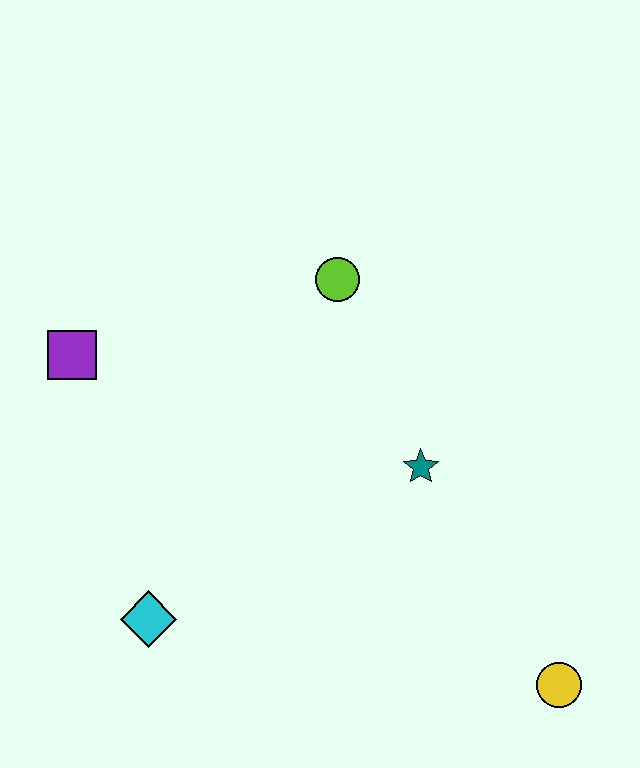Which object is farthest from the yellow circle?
The purple square is farthest from the yellow circle.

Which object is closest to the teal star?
The lime circle is closest to the teal star.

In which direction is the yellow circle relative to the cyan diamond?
The yellow circle is to the right of the cyan diamond.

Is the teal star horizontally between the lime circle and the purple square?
No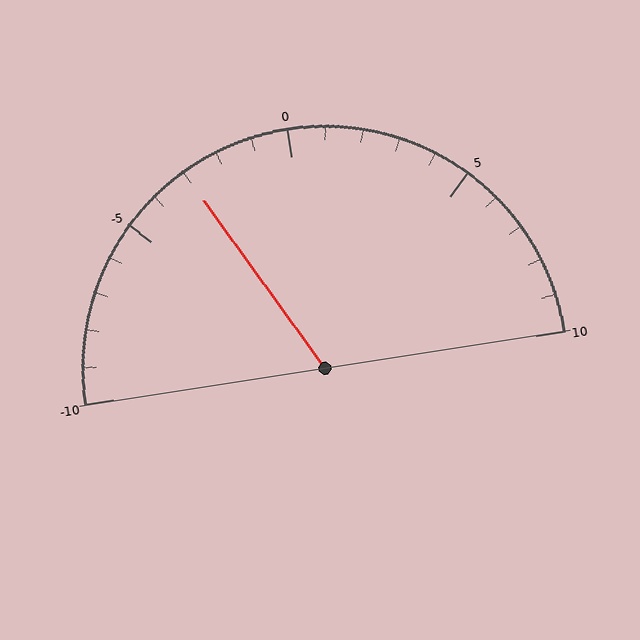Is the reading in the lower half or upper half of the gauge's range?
The reading is in the lower half of the range (-10 to 10).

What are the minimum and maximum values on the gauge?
The gauge ranges from -10 to 10.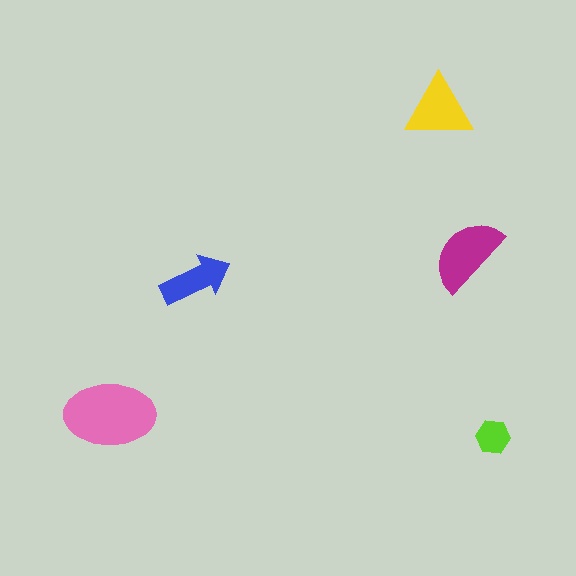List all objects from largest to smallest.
The pink ellipse, the magenta semicircle, the yellow triangle, the blue arrow, the lime hexagon.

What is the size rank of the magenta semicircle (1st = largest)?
2nd.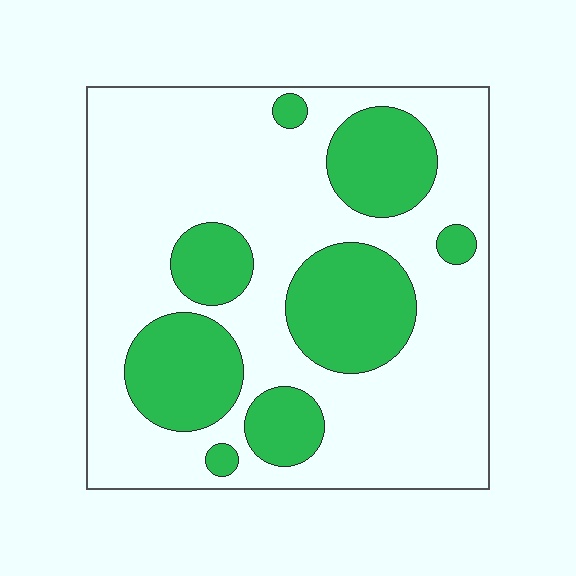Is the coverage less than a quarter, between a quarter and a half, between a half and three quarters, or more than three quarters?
Between a quarter and a half.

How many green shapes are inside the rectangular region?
8.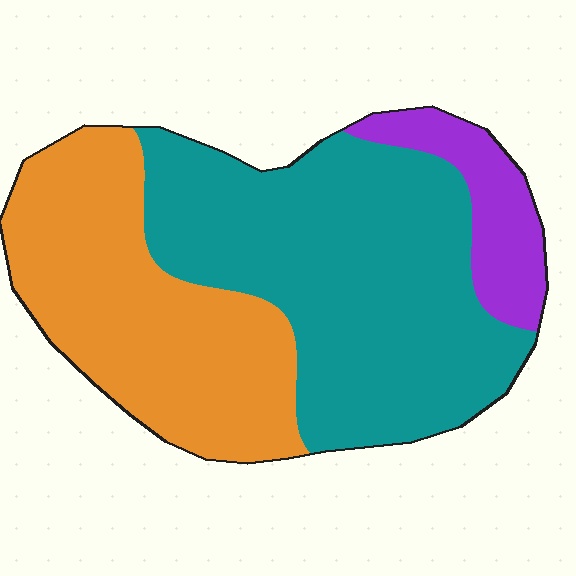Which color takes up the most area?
Teal, at roughly 50%.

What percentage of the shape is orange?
Orange covers 37% of the shape.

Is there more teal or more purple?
Teal.